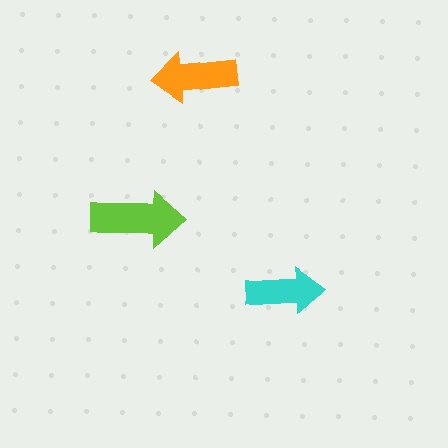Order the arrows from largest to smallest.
the lime one, the orange one, the cyan one.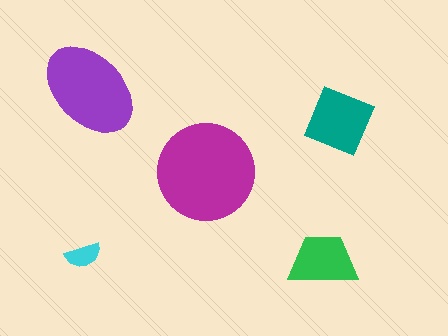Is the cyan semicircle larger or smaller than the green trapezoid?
Smaller.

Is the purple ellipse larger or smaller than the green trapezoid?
Larger.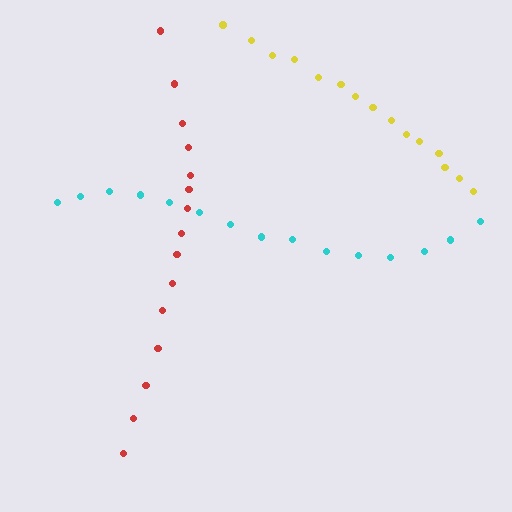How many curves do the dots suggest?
There are 3 distinct paths.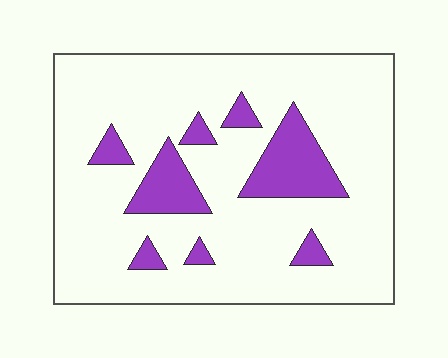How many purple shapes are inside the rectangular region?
8.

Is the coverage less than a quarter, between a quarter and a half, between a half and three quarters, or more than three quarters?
Less than a quarter.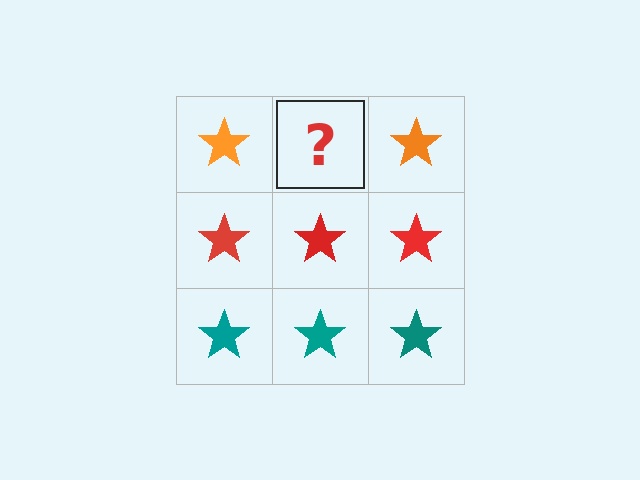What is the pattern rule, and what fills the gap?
The rule is that each row has a consistent color. The gap should be filled with an orange star.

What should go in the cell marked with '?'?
The missing cell should contain an orange star.